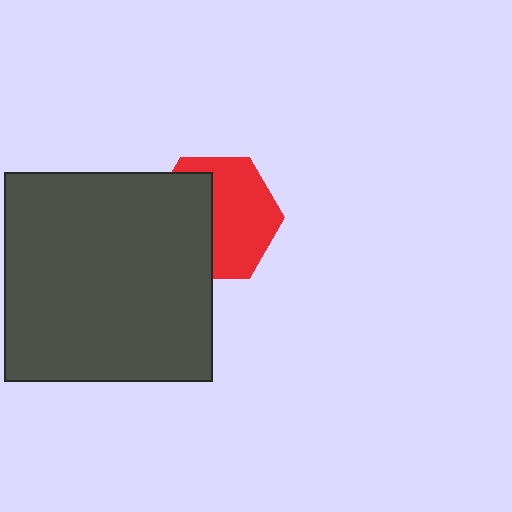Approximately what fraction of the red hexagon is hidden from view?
Roughly 44% of the red hexagon is hidden behind the dark gray square.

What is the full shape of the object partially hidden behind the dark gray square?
The partially hidden object is a red hexagon.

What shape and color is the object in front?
The object in front is a dark gray square.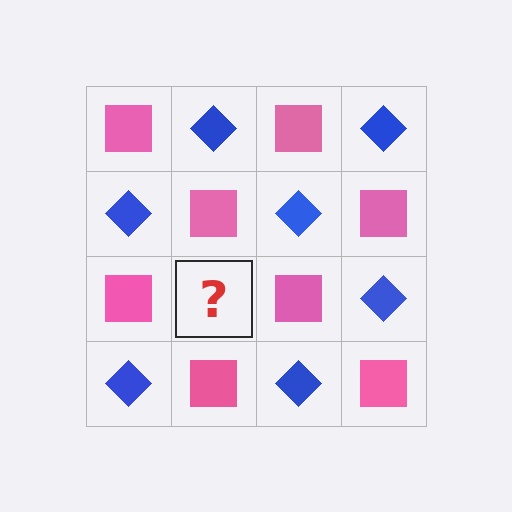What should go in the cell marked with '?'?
The missing cell should contain a blue diamond.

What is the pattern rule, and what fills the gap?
The rule is that it alternates pink square and blue diamond in a checkerboard pattern. The gap should be filled with a blue diamond.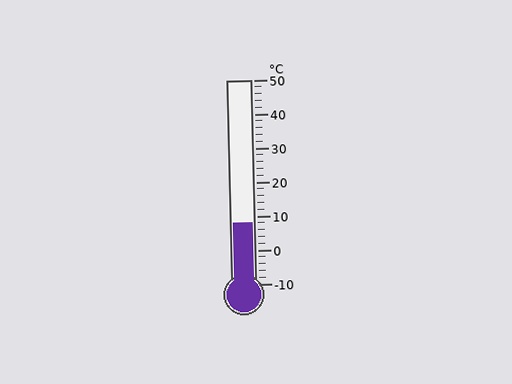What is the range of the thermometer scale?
The thermometer scale ranges from -10°C to 50°C.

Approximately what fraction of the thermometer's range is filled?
The thermometer is filled to approximately 30% of its range.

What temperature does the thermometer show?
The thermometer shows approximately 8°C.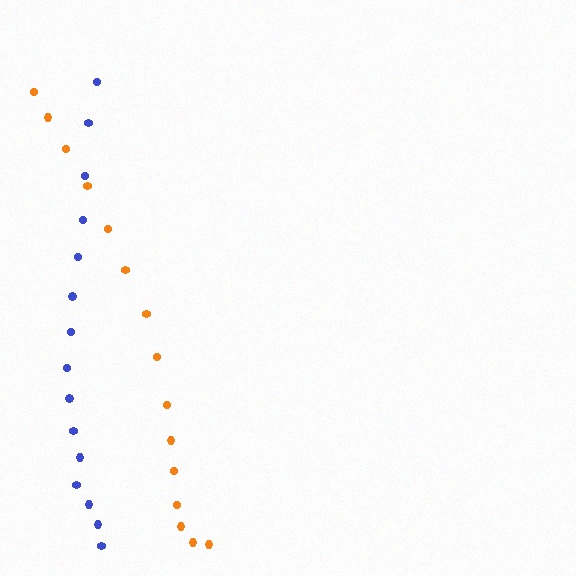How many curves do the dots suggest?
There are 2 distinct paths.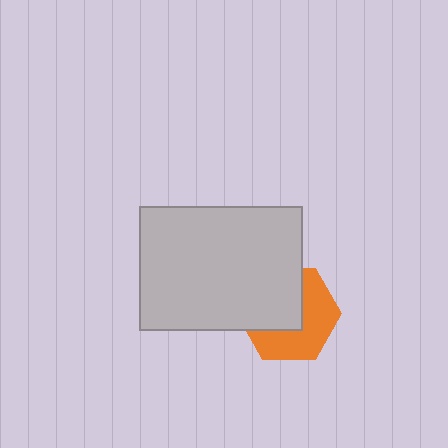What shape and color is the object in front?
The object in front is a light gray rectangle.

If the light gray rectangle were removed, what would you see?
You would see the complete orange hexagon.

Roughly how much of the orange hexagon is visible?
About half of it is visible (roughly 51%).